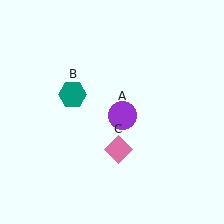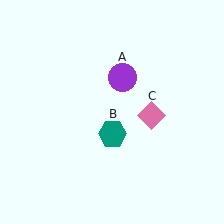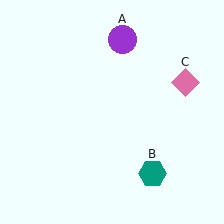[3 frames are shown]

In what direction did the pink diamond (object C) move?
The pink diamond (object C) moved up and to the right.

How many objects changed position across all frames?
3 objects changed position: purple circle (object A), teal hexagon (object B), pink diamond (object C).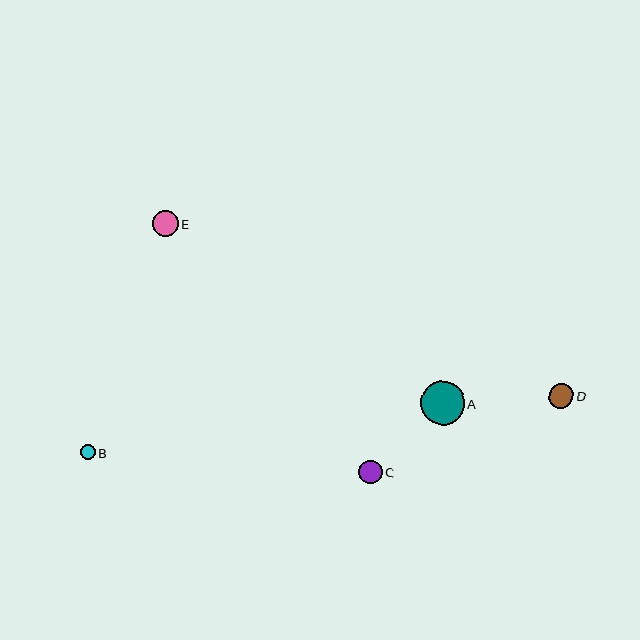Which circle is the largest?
Circle A is the largest with a size of approximately 44 pixels.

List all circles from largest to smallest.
From largest to smallest: A, E, D, C, B.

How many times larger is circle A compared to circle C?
Circle A is approximately 1.8 times the size of circle C.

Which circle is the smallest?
Circle B is the smallest with a size of approximately 15 pixels.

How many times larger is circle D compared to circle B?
Circle D is approximately 1.6 times the size of circle B.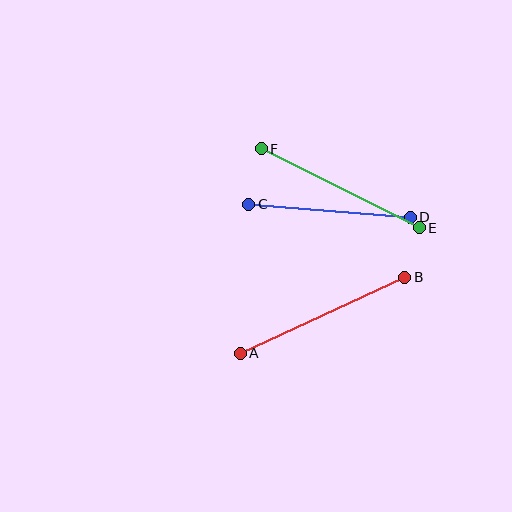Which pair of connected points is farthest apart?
Points A and B are farthest apart.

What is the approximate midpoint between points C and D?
The midpoint is at approximately (330, 211) pixels.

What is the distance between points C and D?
The distance is approximately 162 pixels.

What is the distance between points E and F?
The distance is approximately 177 pixels.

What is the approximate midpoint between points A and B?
The midpoint is at approximately (323, 315) pixels.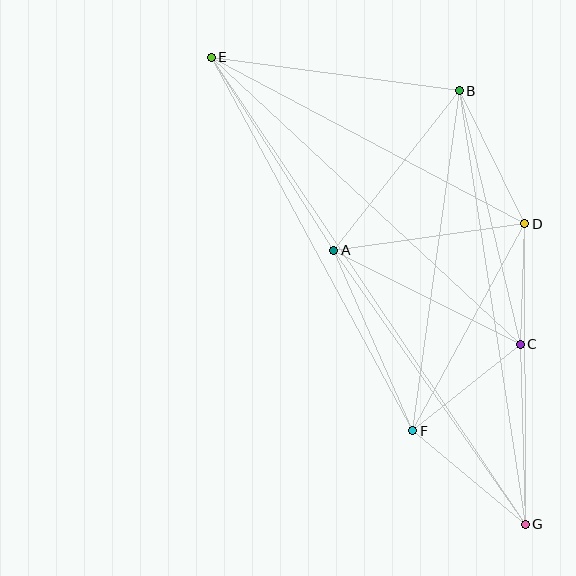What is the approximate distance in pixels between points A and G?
The distance between A and G is approximately 334 pixels.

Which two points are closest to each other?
Points C and D are closest to each other.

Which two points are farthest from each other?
Points E and G are farthest from each other.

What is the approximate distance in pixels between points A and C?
The distance between A and C is approximately 209 pixels.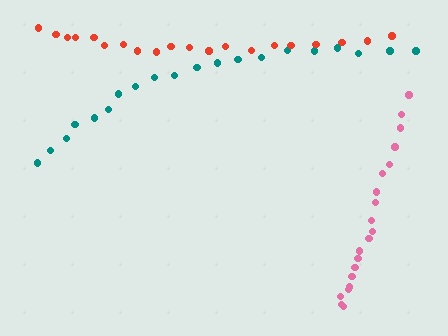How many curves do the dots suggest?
There are 3 distinct paths.